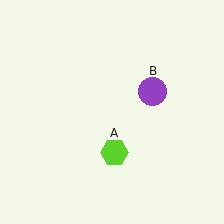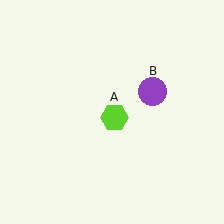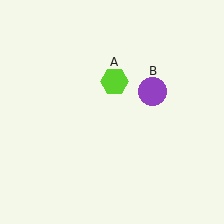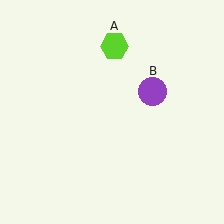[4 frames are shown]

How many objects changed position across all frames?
1 object changed position: lime hexagon (object A).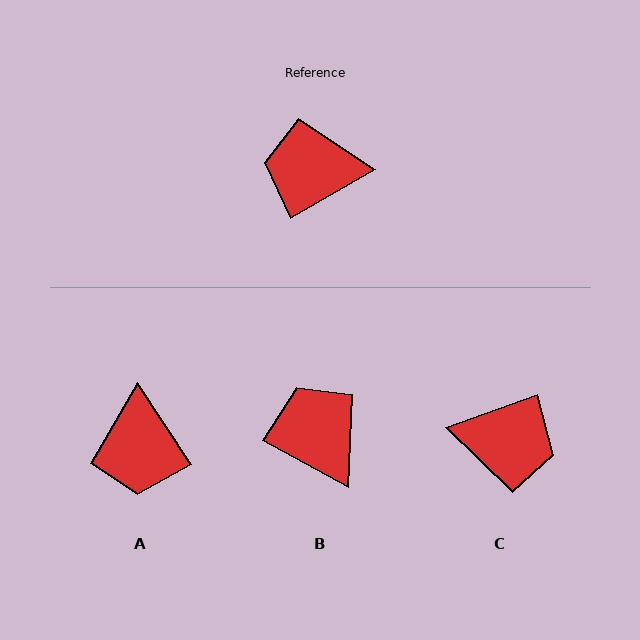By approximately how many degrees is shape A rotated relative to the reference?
Approximately 94 degrees counter-clockwise.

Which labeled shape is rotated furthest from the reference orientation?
C, about 170 degrees away.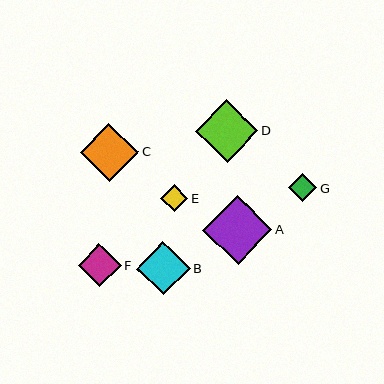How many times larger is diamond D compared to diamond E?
Diamond D is approximately 2.3 times the size of diamond E.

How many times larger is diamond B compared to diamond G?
Diamond B is approximately 1.9 times the size of diamond G.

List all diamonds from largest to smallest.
From largest to smallest: A, D, C, B, F, G, E.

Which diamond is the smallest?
Diamond E is the smallest with a size of approximately 27 pixels.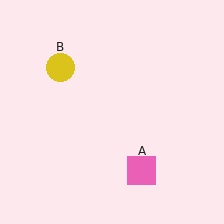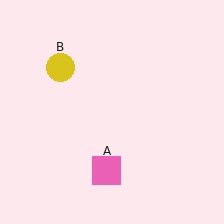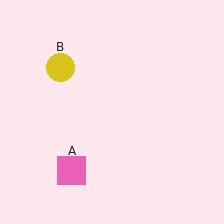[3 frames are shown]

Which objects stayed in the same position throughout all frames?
Yellow circle (object B) remained stationary.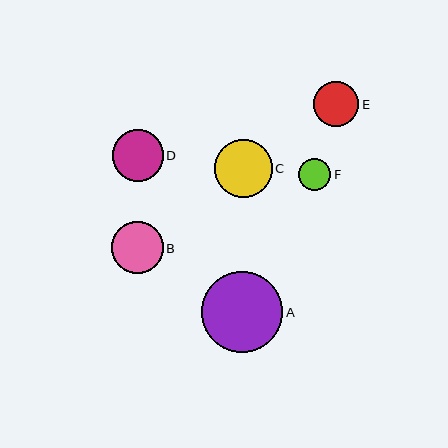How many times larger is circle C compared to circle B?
Circle C is approximately 1.1 times the size of circle B.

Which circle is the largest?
Circle A is the largest with a size of approximately 81 pixels.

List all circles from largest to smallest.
From largest to smallest: A, C, B, D, E, F.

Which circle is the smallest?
Circle F is the smallest with a size of approximately 32 pixels.